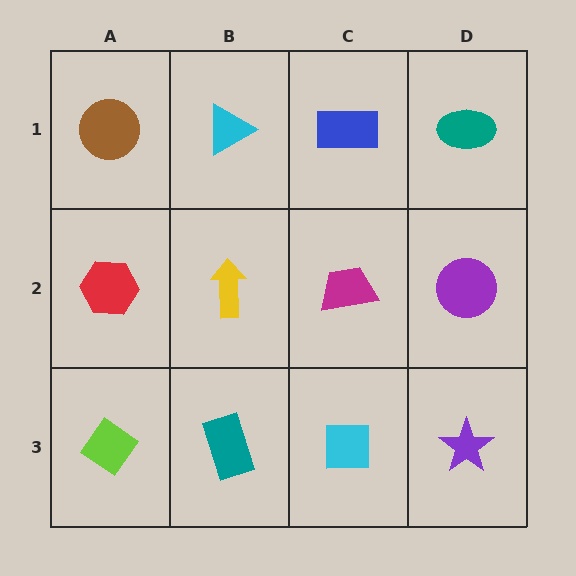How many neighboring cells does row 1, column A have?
2.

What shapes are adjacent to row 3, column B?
A yellow arrow (row 2, column B), a lime diamond (row 3, column A), a cyan square (row 3, column C).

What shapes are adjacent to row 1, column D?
A purple circle (row 2, column D), a blue rectangle (row 1, column C).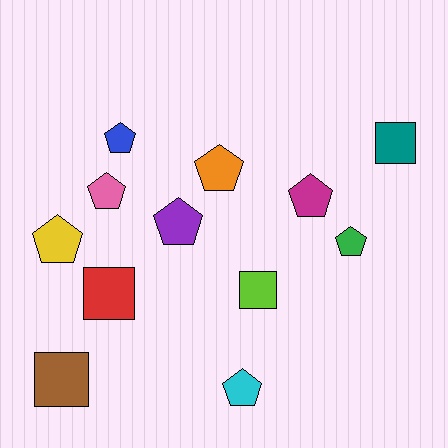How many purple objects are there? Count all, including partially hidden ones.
There is 1 purple object.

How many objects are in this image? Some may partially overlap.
There are 12 objects.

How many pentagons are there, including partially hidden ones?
There are 8 pentagons.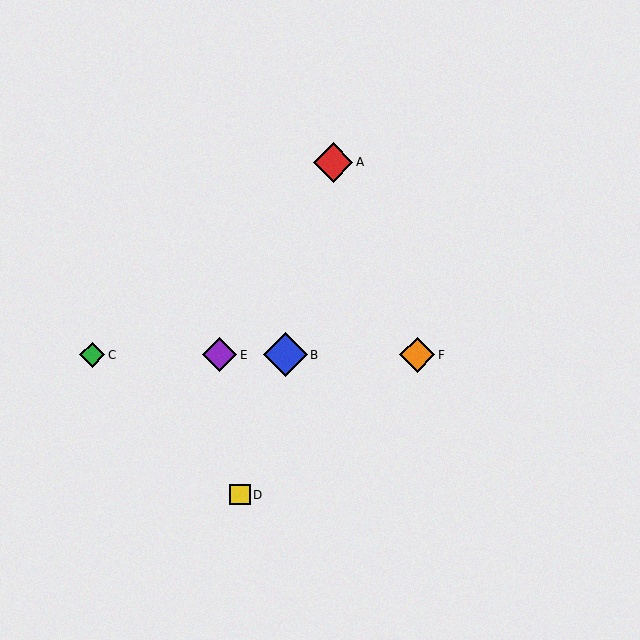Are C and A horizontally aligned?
No, C is at y≈355 and A is at y≈162.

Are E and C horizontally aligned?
Yes, both are at y≈355.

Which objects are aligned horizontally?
Objects B, C, E, F are aligned horizontally.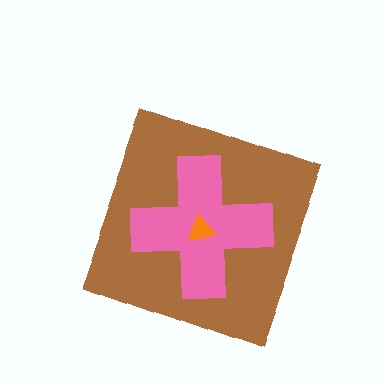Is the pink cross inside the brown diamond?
Yes.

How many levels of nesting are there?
3.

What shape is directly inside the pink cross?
The orange triangle.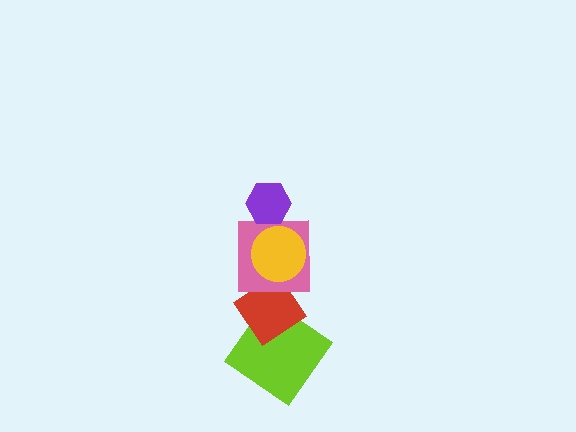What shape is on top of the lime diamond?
The red diamond is on top of the lime diamond.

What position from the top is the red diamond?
The red diamond is 4th from the top.